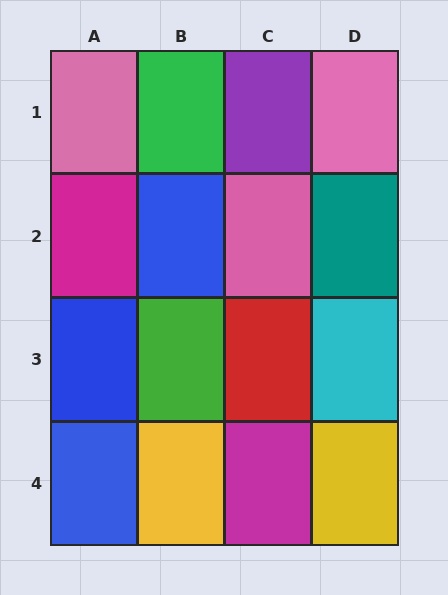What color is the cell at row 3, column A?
Blue.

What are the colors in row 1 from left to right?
Pink, green, purple, pink.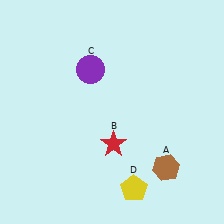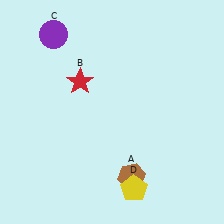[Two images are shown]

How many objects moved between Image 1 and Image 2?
3 objects moved between the two images.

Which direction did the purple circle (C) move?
The purple circle (C) moved left.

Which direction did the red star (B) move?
The red star (B) moved up.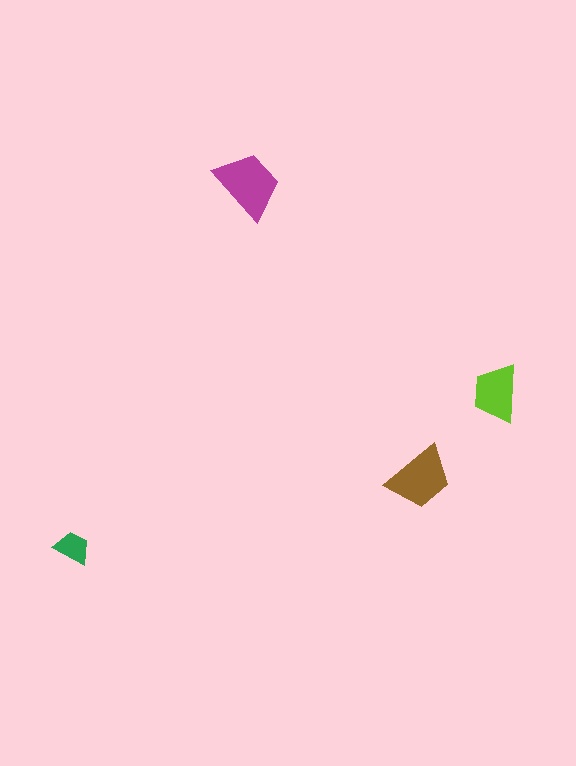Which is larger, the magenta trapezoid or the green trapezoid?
The magenta one.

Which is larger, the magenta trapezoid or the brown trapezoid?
The magenta one.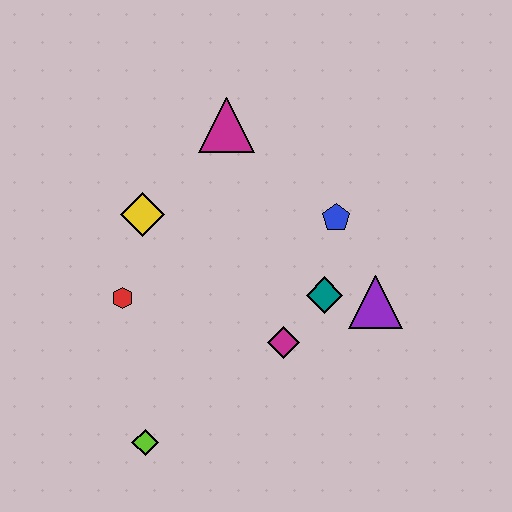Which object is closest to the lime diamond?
The red hexagon is closest to the lime diamond.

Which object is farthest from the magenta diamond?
The magenta triangle is farthest from the magenta diamond.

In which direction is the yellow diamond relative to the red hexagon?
The yellow diamond is above the red hexagon.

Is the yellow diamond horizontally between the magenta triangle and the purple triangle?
No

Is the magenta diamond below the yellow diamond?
Yes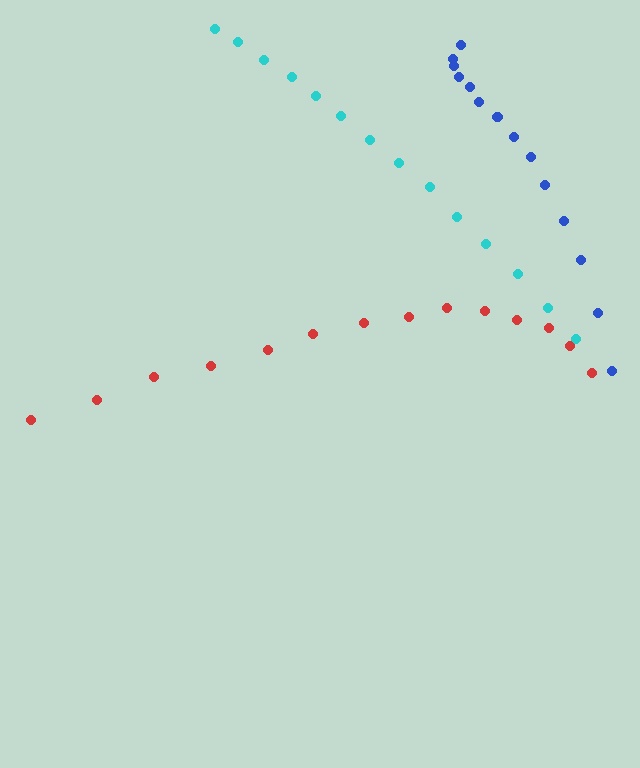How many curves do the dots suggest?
There are 3 distinct paths.